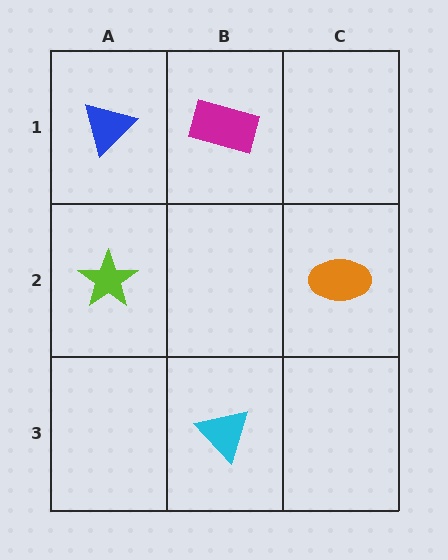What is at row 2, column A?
A lime star.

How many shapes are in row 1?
2 shapes.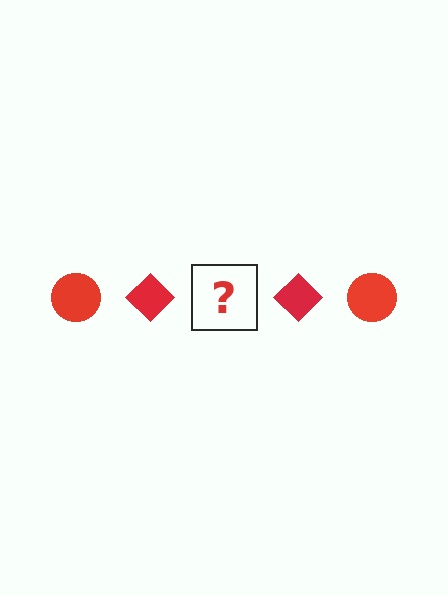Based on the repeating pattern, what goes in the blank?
The blank should be a red circle.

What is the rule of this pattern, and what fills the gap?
The rule is that the pattern cycles through circle, diamond shapes in red. The gap should be filled with a red circle.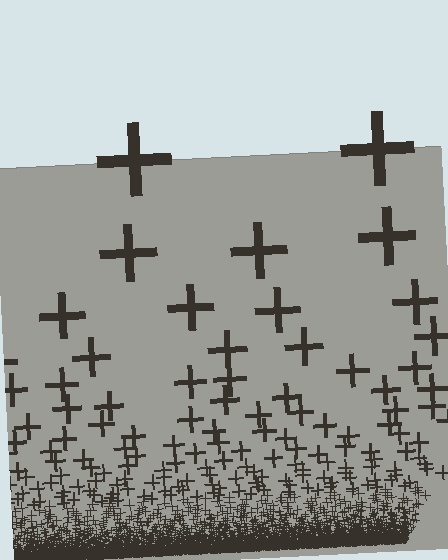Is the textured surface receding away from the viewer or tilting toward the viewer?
The surface appears to tilt toward the viewer. Texture elements get larger and sparser toward the top.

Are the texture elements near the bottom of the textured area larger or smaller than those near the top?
Smaller. The gradient is inverted — elements near the bottom are smaller and denser.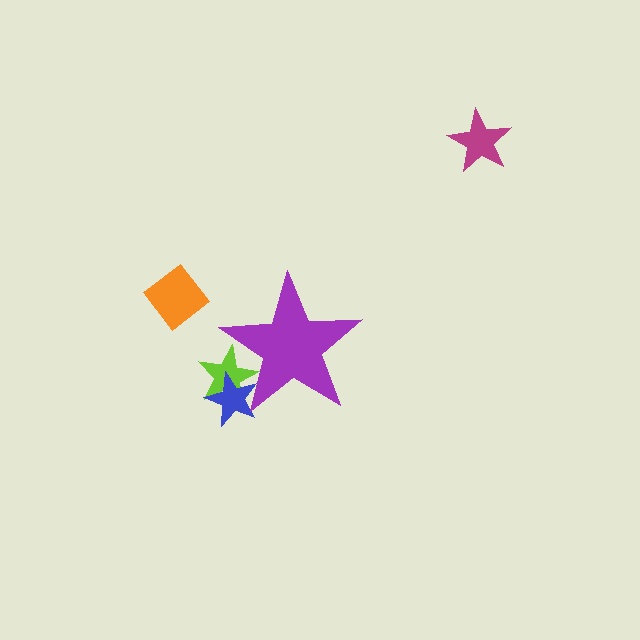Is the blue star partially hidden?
Yes, the blue star is partially hidden behind the purple star.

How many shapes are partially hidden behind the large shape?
2 shapes are partially hidden.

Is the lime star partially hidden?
Yes, the lime star is partially hidden behind the purple star.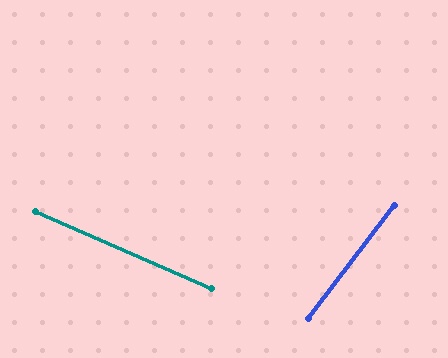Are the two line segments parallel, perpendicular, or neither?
Neither parallel nor perpendicular — they differ by about 76°.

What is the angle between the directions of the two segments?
Approximately 76 degrees.